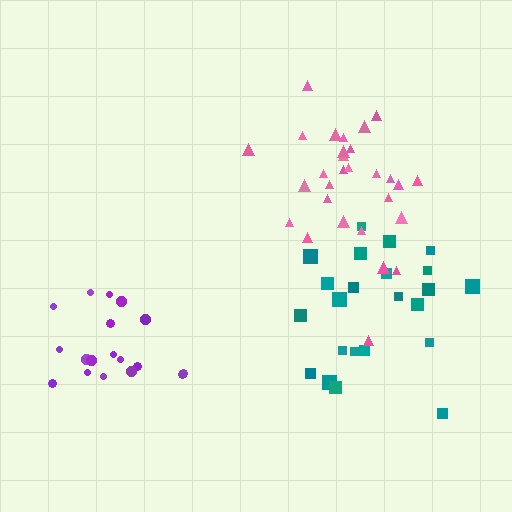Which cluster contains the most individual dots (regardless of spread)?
Pink (29).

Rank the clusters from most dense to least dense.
purple, pink, teal.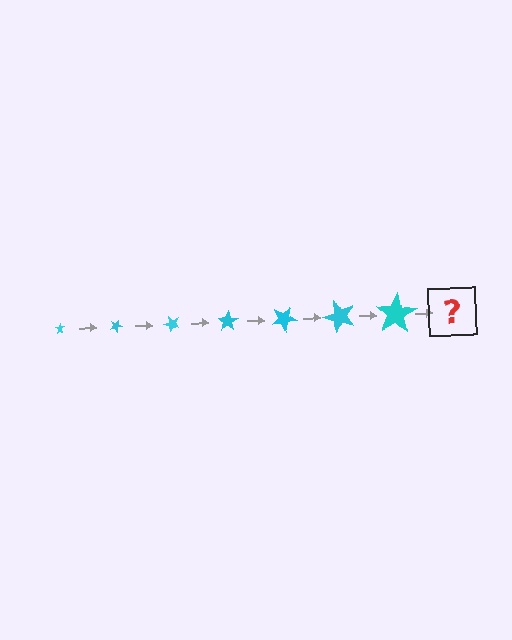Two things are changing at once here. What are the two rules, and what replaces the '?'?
The two rules are that the star grows larger each step and it rotates 25 degrees each step. The '?' should be a star, larger than the previous one and rotated 175 degrees from the start.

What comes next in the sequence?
The next element should be a star, larger than the previous one and rotated 175 degrees from the start.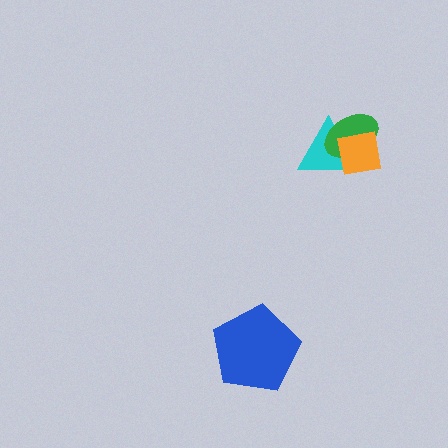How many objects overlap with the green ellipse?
2 objects overlap with the green ellipse.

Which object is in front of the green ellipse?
The orange square is in front of the green ellipse.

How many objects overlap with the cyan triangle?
2 objects overlap with the cyan triangle.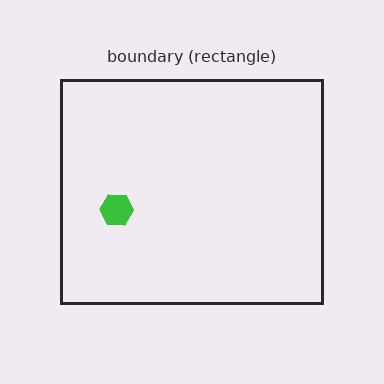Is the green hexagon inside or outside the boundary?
Inside.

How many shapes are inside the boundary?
1 inside, 0 outside.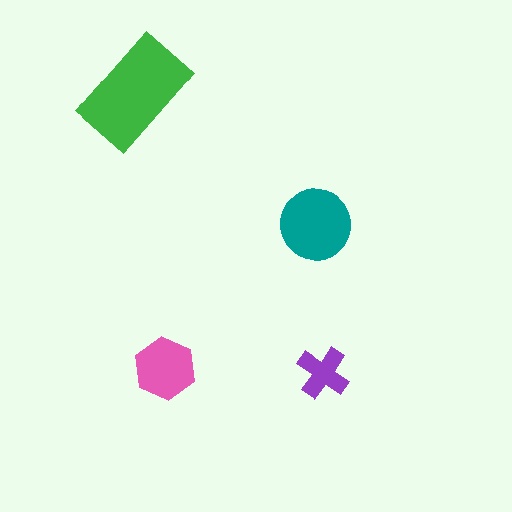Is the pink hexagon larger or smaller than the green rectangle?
Smaller.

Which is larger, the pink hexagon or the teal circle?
The teal circle.